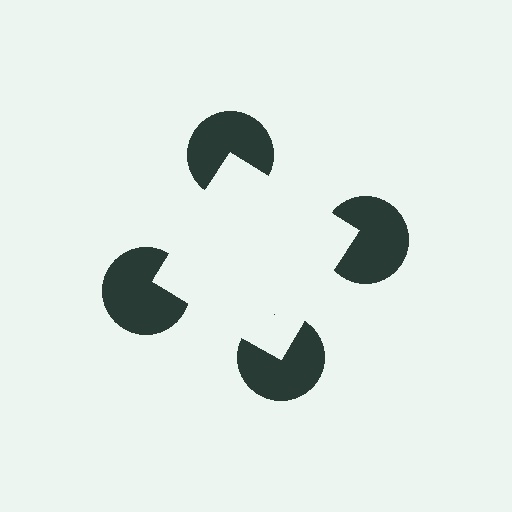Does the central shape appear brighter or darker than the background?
It typically appears slightly brighter than the background, even though no actual brightness change is drawn.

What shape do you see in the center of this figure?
An illusory square — its edges are inferred from the aligned wedge cuts in the pac-man discs, not physically drawn.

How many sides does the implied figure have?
4 sides.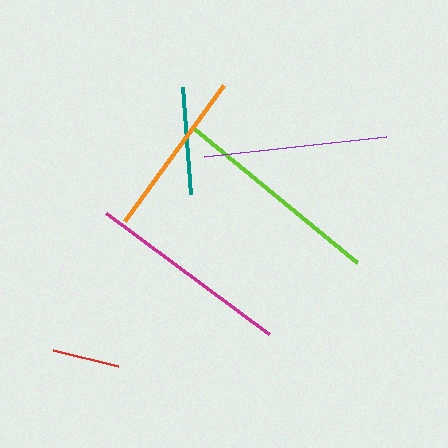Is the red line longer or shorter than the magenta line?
The magenta line is longer than the red line.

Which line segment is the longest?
The lime line is the longest at approximately 211 pixels.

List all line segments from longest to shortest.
From longest to shortest: lime, magenta, purple, orange, teal, red.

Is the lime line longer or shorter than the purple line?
The lime line is longer than the purple line.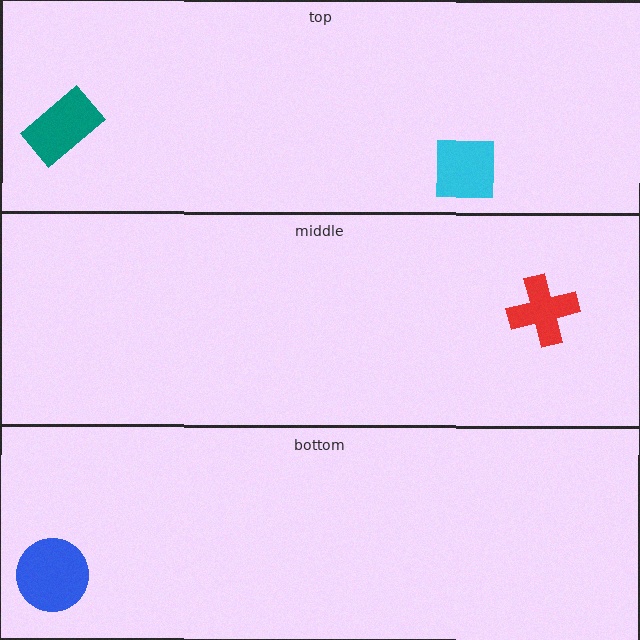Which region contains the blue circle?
The bottom region.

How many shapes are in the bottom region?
1.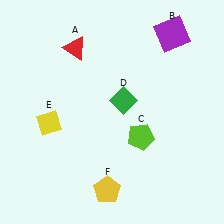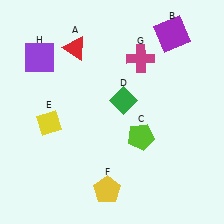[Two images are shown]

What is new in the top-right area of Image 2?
A magenta cross (G) was added in the top-right area of Image 2.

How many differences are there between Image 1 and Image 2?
There are 2 differences between the two images.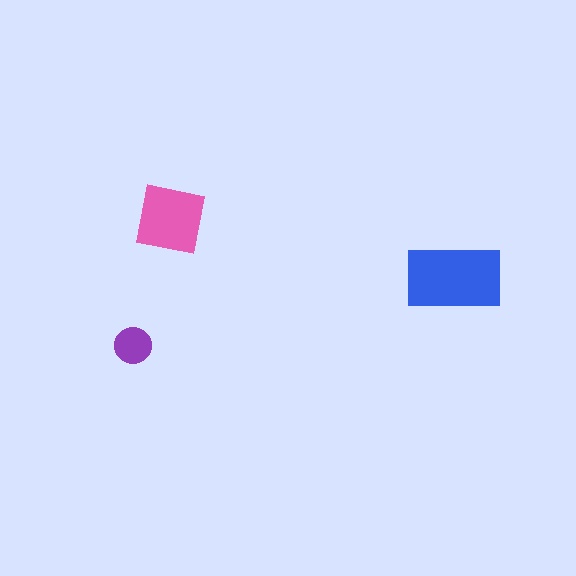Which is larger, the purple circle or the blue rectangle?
The blue rectangle.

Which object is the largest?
The blue rectangle.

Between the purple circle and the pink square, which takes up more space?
The pink square.